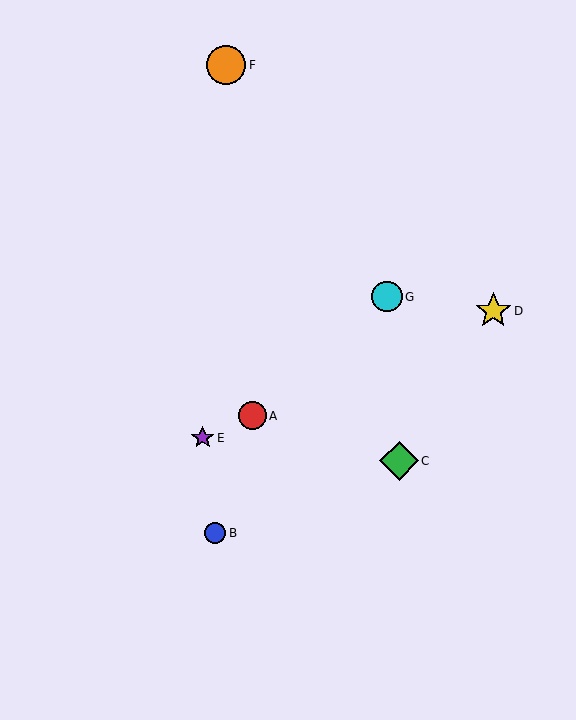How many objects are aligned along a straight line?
3 objects (A, D, E) are aligned along a straight line.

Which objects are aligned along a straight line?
Objects A, D, E are aligned along a straight line.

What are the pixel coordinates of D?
Object D is at (493, 311).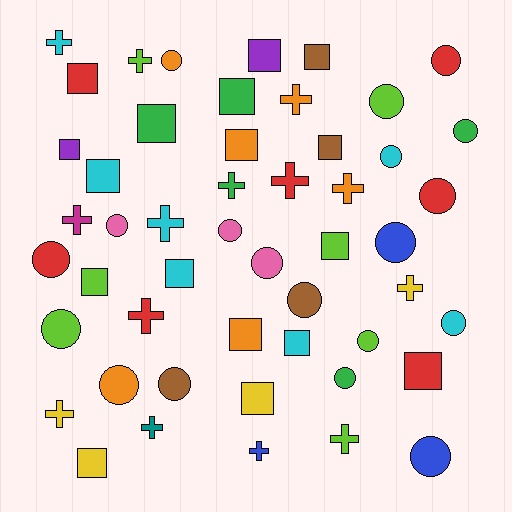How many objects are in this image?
There are 50 objects.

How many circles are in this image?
There are 19 circles.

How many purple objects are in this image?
There are 2 purple objects.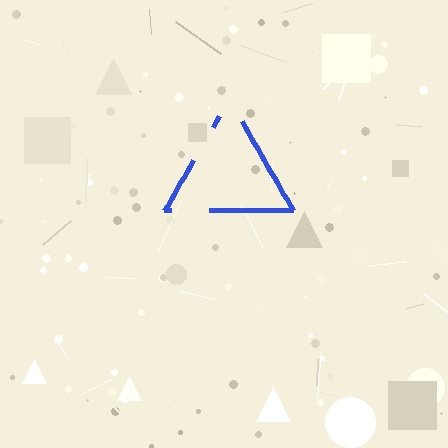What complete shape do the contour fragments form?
The contour fragments form a triangle.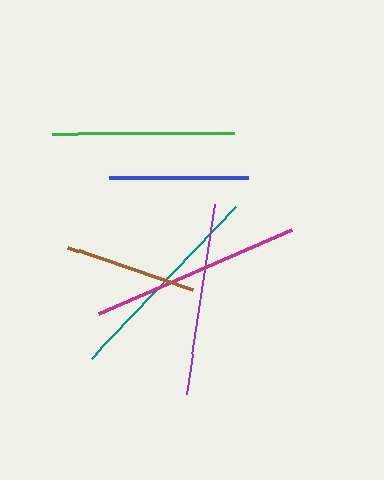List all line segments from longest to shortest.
From longest to shortest: magenta, teal, purple, green, blue, brown.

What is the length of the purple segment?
The purple segment is approximately 192 pixels long.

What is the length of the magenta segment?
The magenta segment is approximately 210 pixels long.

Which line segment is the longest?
The magenta line is the longest at approximately 210 pixels.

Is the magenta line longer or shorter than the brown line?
The magenta line is longer than the brown line.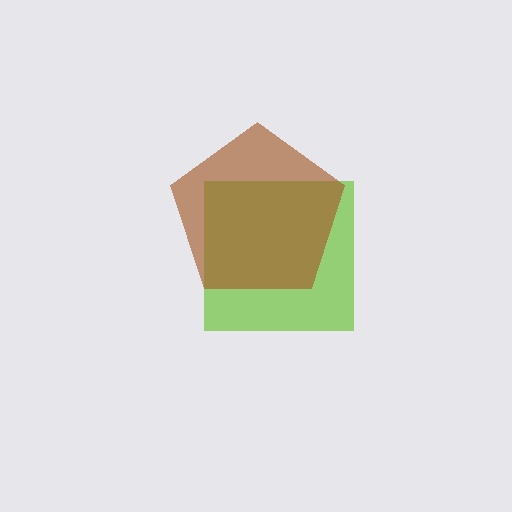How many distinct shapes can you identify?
There are 2 distinct shapes: a lime square, a brown pentagon.